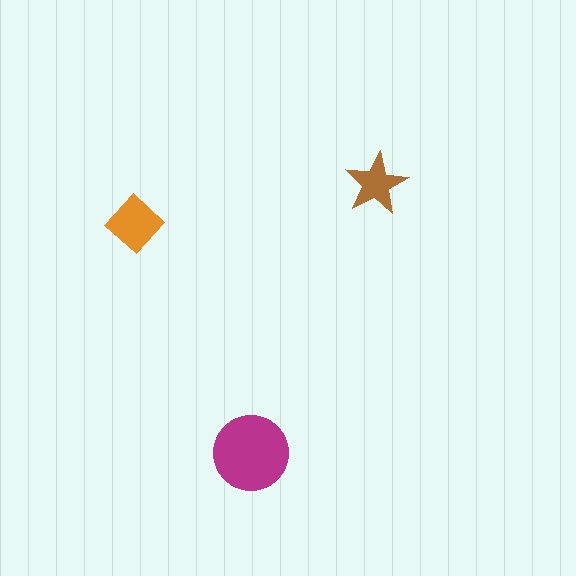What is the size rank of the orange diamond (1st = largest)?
2nd.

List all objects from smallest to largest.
The brown star, the orange diamond, the magenta circle.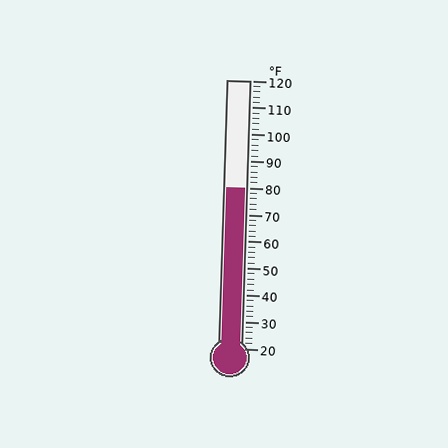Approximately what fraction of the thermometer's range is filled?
The thermometer is filled to approximately 60% of its range.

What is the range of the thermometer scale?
The thermometer scale ranges from 20°F to 120°F.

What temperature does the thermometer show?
The thermometer shows approximately 80°F.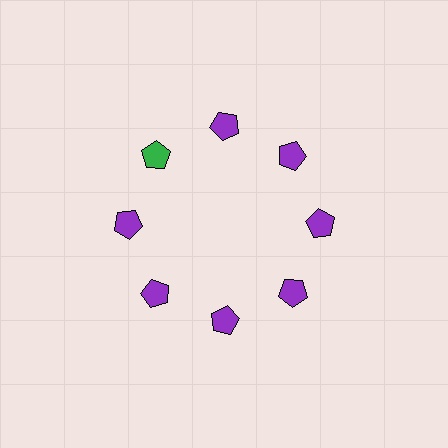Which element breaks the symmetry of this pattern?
The green pentagon at roughly the 10 o'clock position breaks the symmetry. All other shapes are purple pentagons.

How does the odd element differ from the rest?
It has a different color: green instead of purple.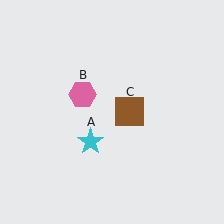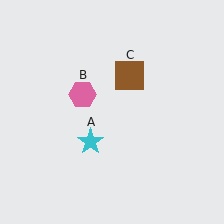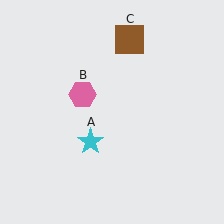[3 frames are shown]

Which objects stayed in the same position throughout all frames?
Cyan star (object A) and pink hexagon (object B) remained stationary.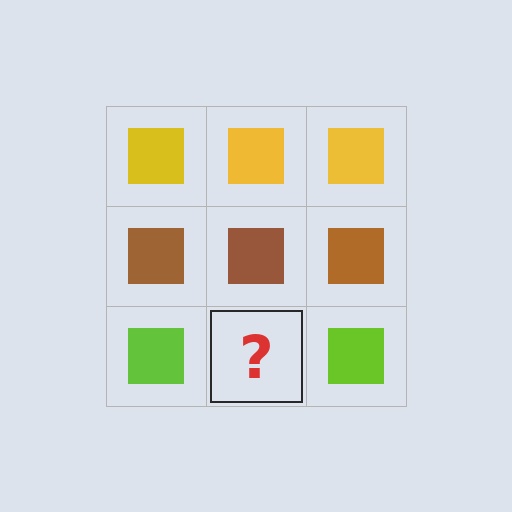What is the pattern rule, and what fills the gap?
The rule is that each row has a consistent color. The gap should be filled with a lime square.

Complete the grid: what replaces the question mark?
The question mark should be replaced with a lime square.